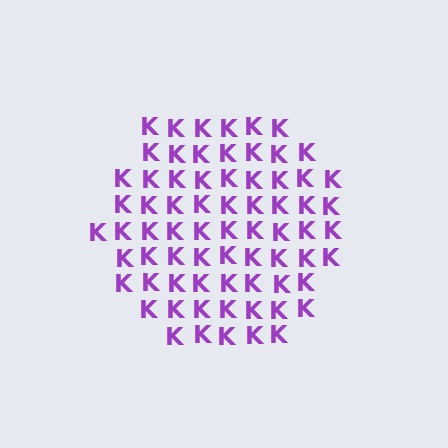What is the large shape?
The large shape is a hexagon.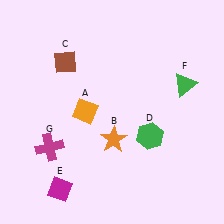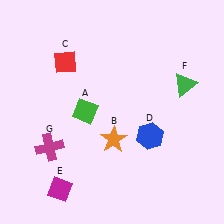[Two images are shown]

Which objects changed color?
A changed from orange to green. C changed from brown to red. D changed from green to blue.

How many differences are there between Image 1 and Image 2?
There are 3 differences between the two images.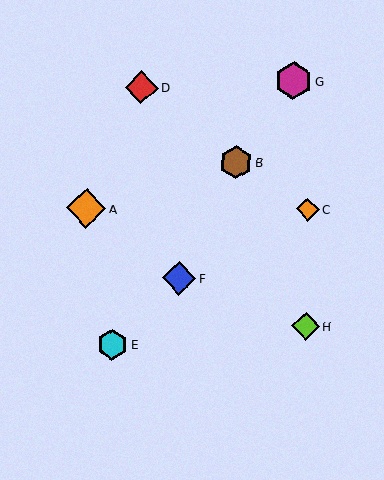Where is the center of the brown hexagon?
The center of the brown hexagon is at (236, 162).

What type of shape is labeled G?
Shape G is a magenta hexagon.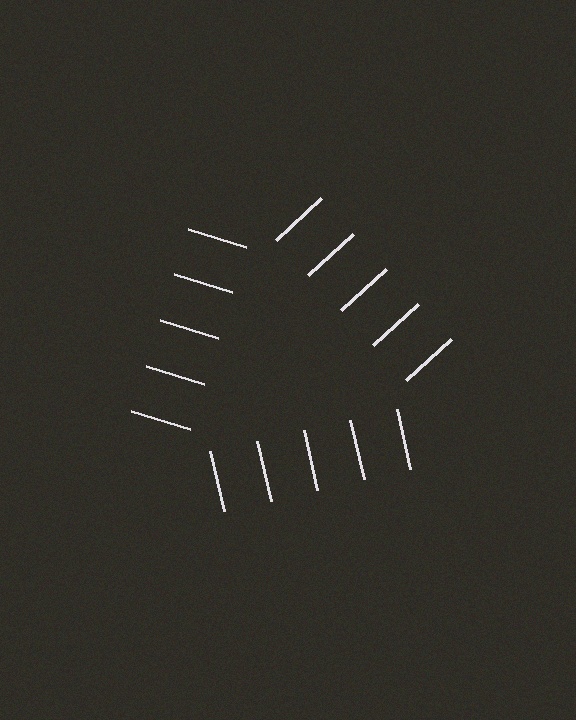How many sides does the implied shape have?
3 sides — the line-ends trace a triangle.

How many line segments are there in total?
15 — 5 along each of the 3 edges.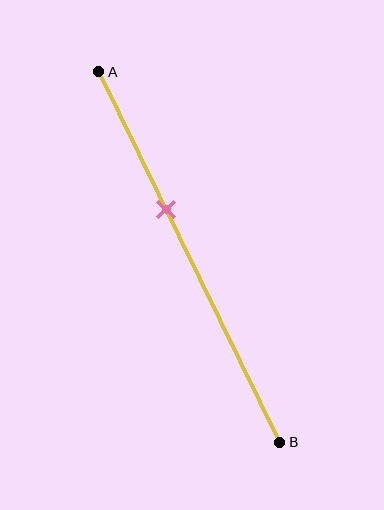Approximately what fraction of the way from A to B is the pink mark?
The pink mark is approximately 35% of the way from A to B.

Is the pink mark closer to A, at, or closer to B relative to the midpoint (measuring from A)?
The pink mark is closer to point A than the midpoint of segment AB.